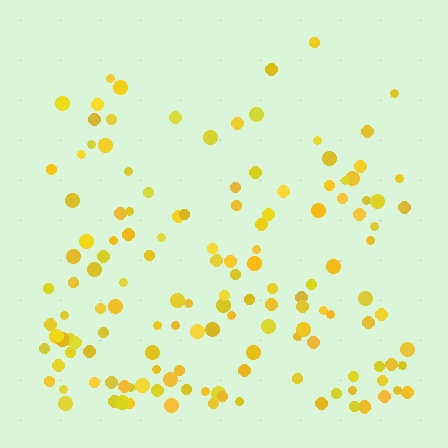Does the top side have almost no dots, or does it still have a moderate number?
Still a moderate number, just noticeably fewer than the bottom.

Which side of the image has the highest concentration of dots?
The bottom.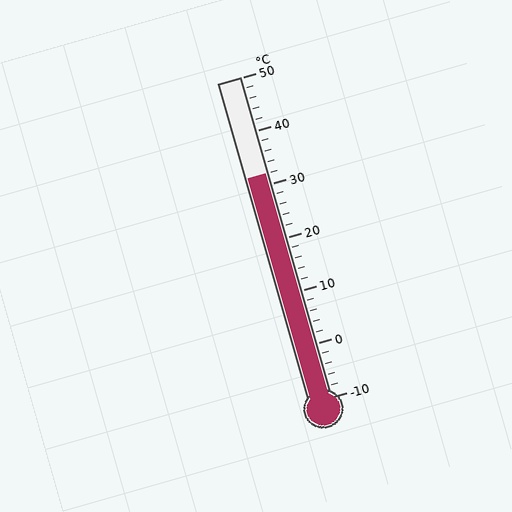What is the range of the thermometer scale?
The thermometer scale ranges from -10°C to 50°C.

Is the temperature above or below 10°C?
The temperature is above 10°C.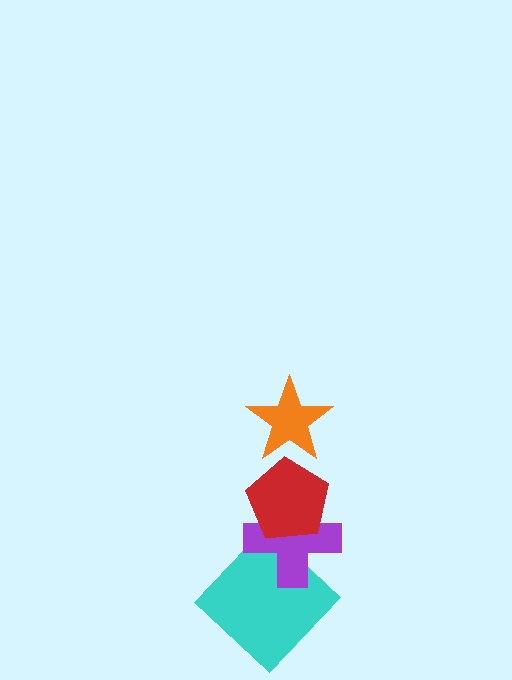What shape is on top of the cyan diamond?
The purple cross is on top of the cyan diamond.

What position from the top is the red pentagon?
The red pentagon is 2nd from the top.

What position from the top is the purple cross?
The purple cross is 3rd from the top.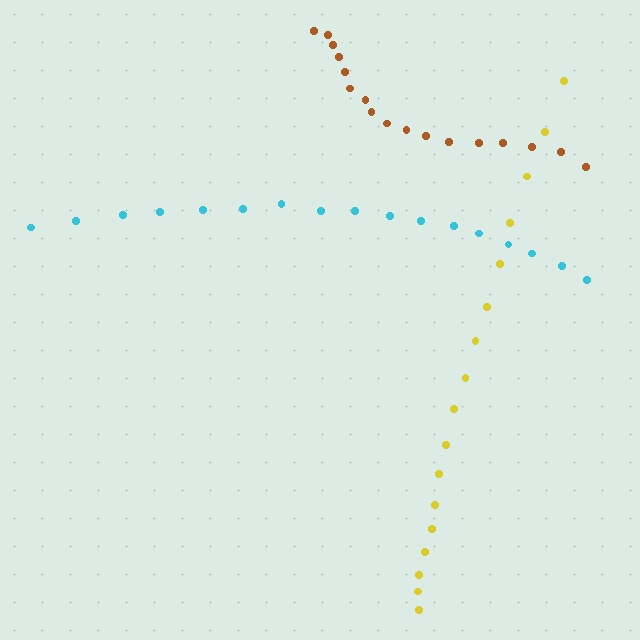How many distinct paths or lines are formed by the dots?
There are 3 distinct paths.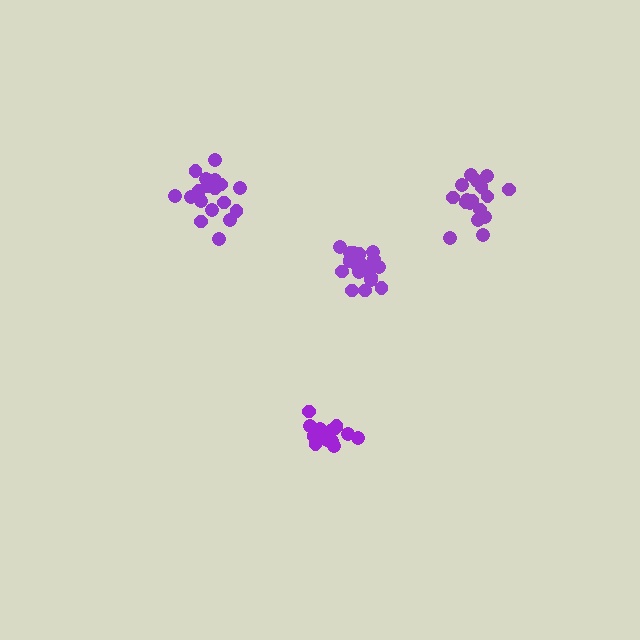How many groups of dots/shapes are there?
There are 4 groups.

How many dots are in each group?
Group 1: 20 dots, Group 2: 17 dots, Group 3: 20 dots, Group 4: 17 dots (74 total).